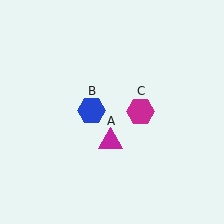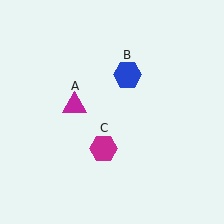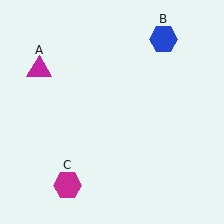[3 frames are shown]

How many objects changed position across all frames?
3 objects changed position: magenta triangle (object A), blue hexagon (object B), magenta hexagon (object C).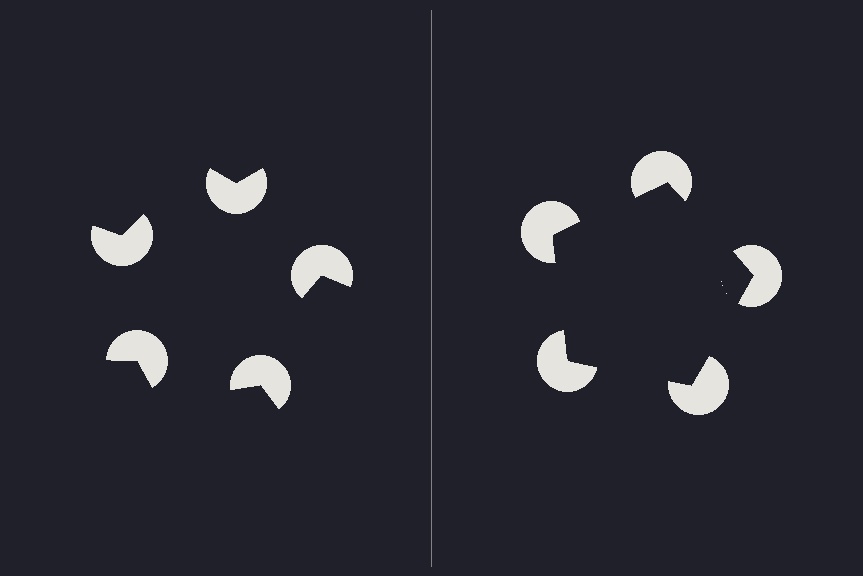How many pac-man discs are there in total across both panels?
10 — 5 on each side.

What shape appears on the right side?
An illusory pentagon.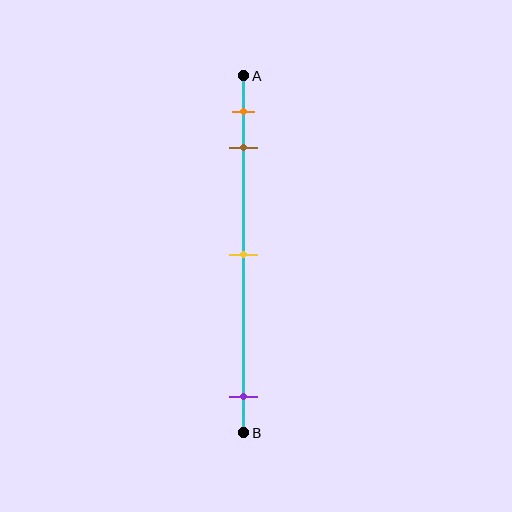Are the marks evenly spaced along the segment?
No, the marks are not evenly spaced.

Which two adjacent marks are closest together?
The orange and brown marks are the closest adjacent pair.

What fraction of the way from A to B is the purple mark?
The purple mark is approximately 90% (0.9) of the way from A to B.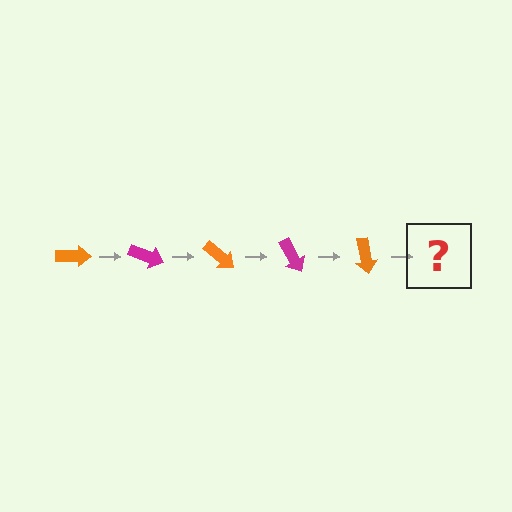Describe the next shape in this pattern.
It should be a magenta arrow, rotated 100 degrees from the start.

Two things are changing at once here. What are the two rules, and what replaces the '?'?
The two rules are that it rotates 20 degrees each step and the color cycles through orange and magenta. The '?' should be a magenta arrow, rotated 100 degrees from the start.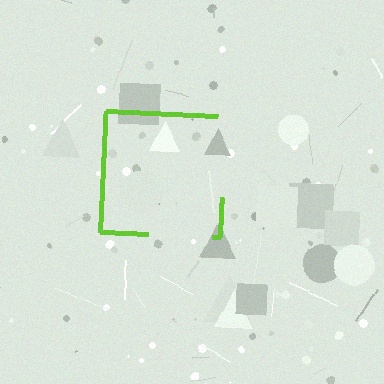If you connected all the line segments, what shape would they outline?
They would outline a square.